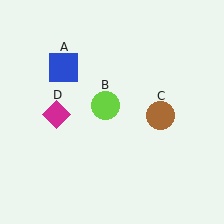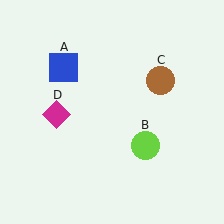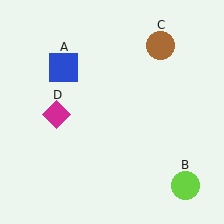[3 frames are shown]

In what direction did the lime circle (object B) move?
The lime circle (object B) moved down and to the right.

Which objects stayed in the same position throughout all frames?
Blue square (object A) and magenta diamond (object D) remained stationary.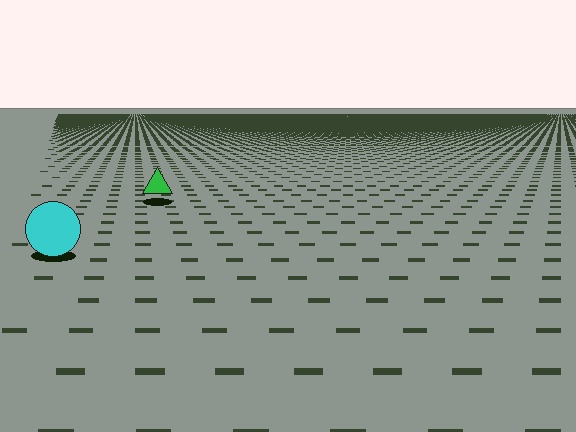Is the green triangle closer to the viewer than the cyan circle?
No. The cyan circle is closer — you can tell from the texture gradient: the ground texture is coarser near it.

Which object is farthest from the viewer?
The green triangle is farthest from the viewer. It appears smaller and the ground texture around it is denser.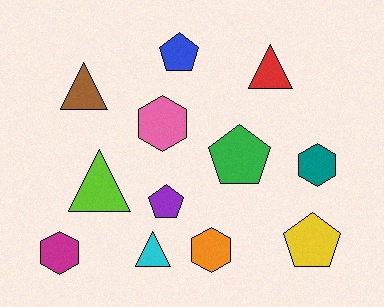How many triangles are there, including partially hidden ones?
There are 4 triangles.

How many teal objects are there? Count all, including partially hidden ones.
There is 1 teal object.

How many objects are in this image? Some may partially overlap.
There are 12 objects.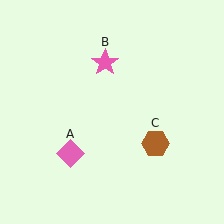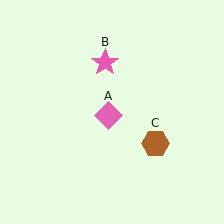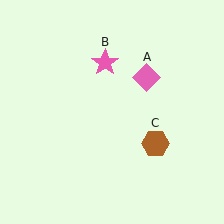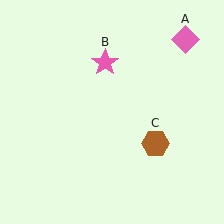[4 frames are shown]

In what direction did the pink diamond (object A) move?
The pink diamond (object A) moved up and to the right.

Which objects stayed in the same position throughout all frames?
Pink star (object B) and brown hexagon (object C) remained stationary.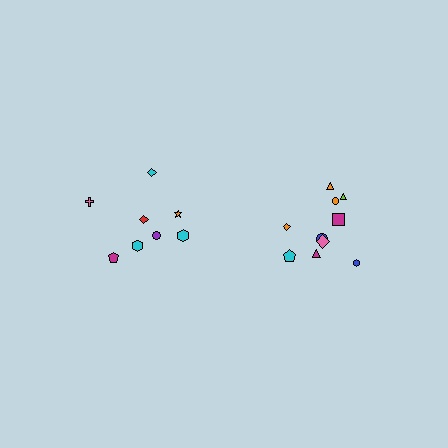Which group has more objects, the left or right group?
The right group.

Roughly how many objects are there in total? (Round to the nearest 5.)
Roughly 20 objects in total.